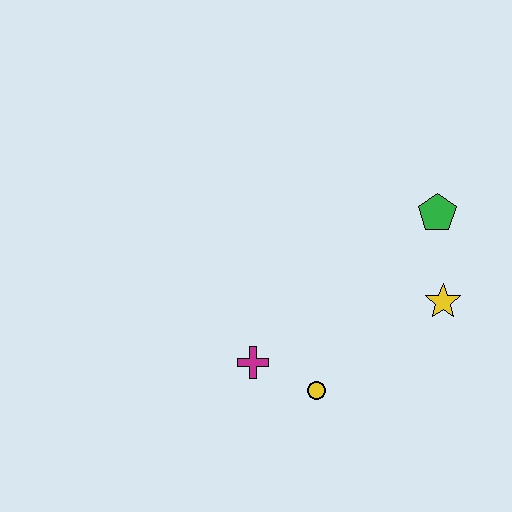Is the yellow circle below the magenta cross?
Yes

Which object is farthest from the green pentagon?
The magenta cross is farthest from the green pentagon.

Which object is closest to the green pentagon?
The yellow star is closest to the green pentagon.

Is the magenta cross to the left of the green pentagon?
Yes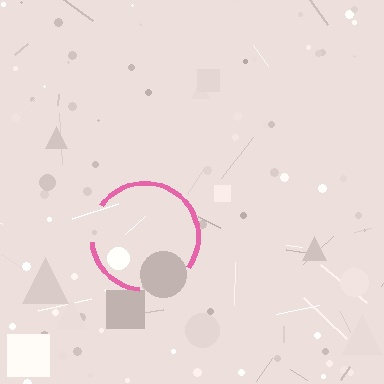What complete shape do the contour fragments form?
The contour fragments form a circle.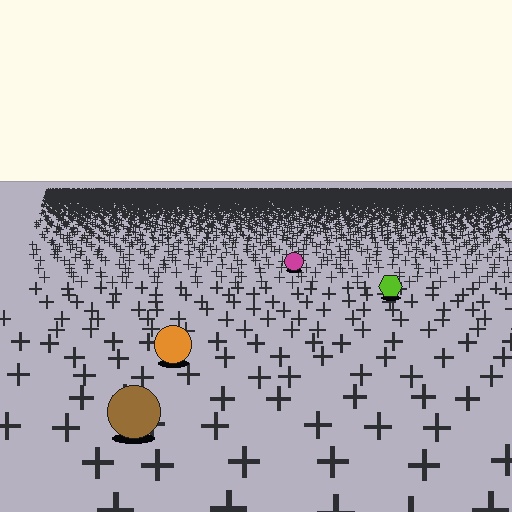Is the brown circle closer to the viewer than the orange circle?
Yes. The brown circle is closer — you can tell from the texture gradient: the ground texture is coarser near it.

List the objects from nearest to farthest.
From nearest to farthest: the brown circle, the orange circle, the lime hexagon, the magenta circle.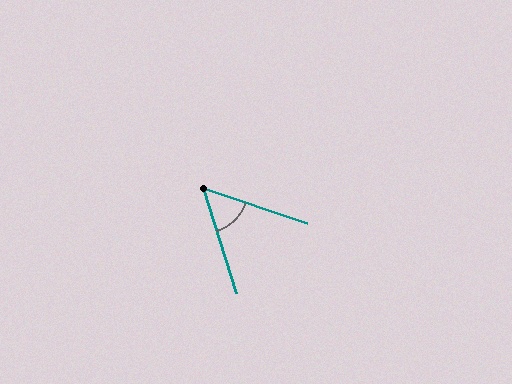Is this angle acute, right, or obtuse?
It is acute.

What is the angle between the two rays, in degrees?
Approximately 54 degrees.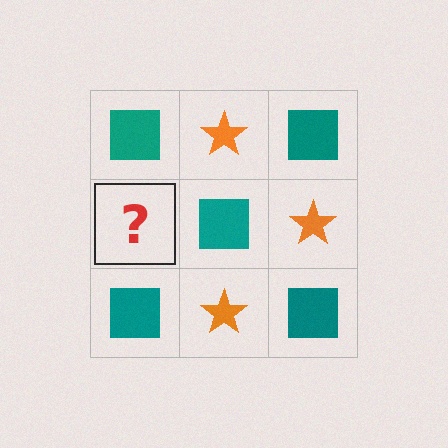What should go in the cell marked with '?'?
The missing cell should contain an orange star.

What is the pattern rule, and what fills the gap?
The rule is that it alternates teal square and orange star in a checkerboard pattern. The gap should be filled with an orange star.